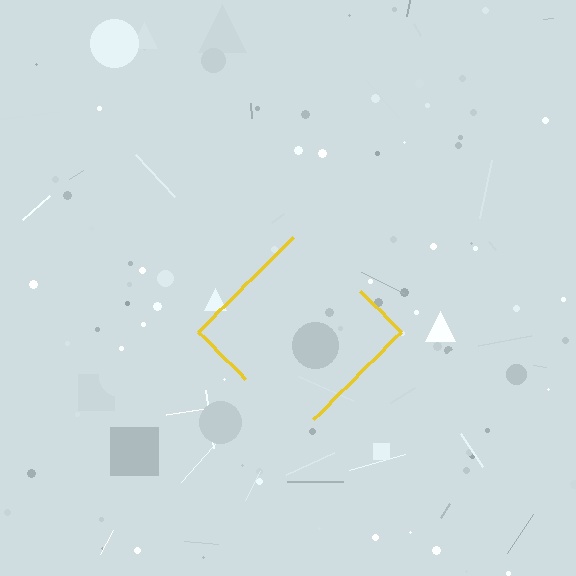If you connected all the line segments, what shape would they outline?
They would outline a diamond.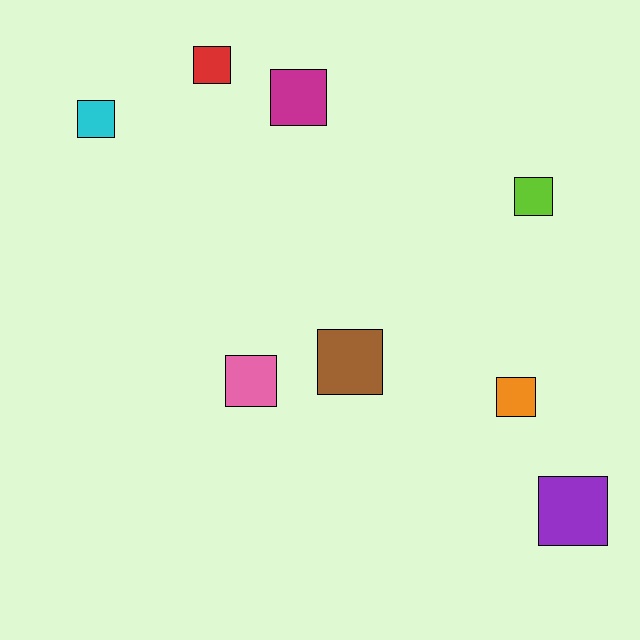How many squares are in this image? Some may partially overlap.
There are 8 squares.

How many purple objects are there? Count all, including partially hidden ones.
There is 1 purple object.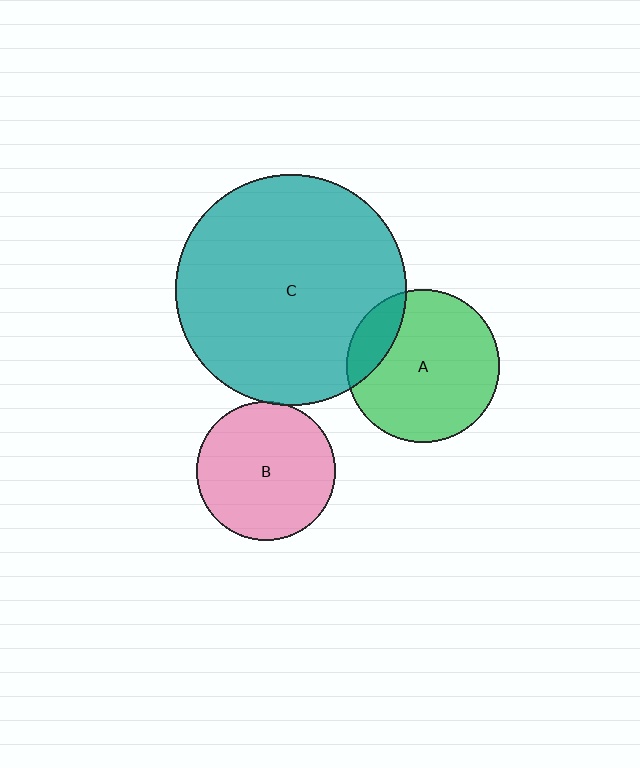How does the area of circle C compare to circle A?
Approximately 2.3 times.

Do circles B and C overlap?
Yes.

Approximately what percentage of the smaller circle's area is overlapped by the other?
Approximately 5%.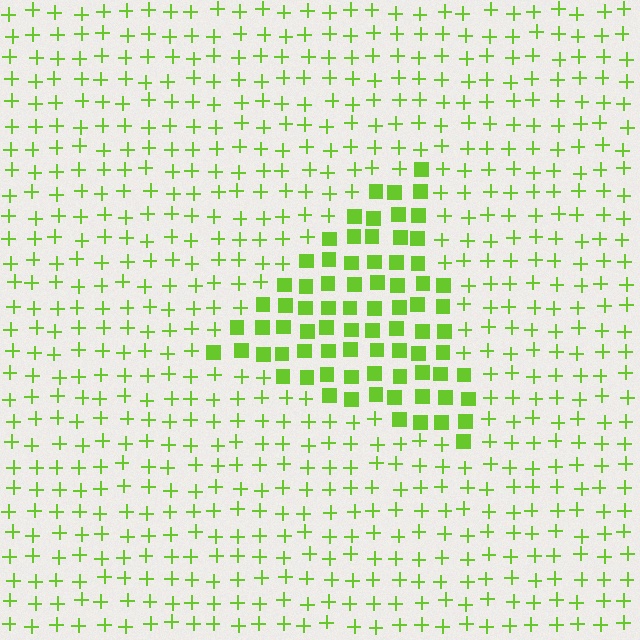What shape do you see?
I see a triangle.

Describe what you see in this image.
The image is filled with small lime elements arranged in a uniform grid. A triangle-shaped region contains squares, while the surrounding area contains plus signs. The boundary is defined purely by the change in element shape.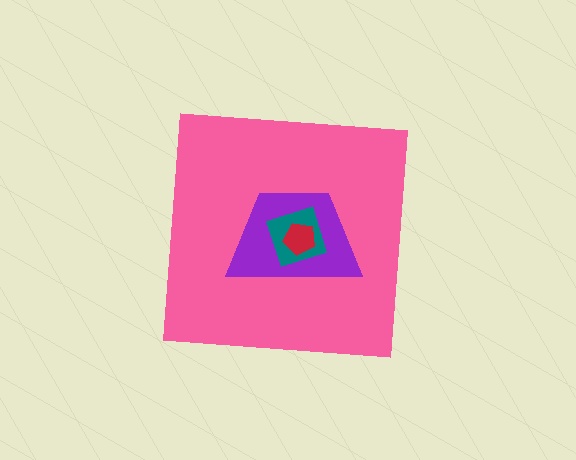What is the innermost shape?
The red pentagon.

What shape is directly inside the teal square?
The red pentagon.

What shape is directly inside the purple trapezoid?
The teal square.